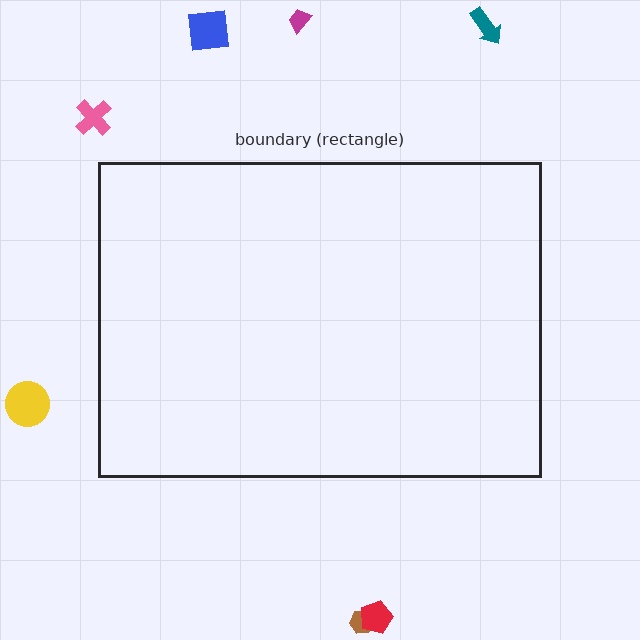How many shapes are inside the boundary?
0 inside, 7 outside.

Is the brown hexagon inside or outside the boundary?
Outside.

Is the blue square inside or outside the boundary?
Outside.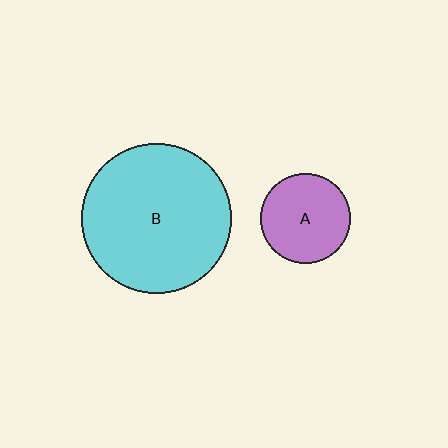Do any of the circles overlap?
No, none of the circles overlap.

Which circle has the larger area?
Circle B (cyan).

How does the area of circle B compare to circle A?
Approximately 2.7 times.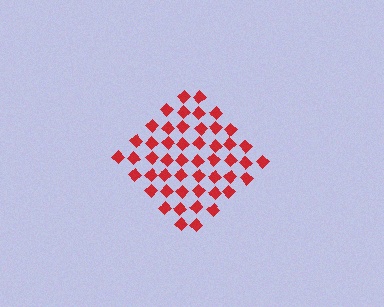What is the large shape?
The large shape is a diamond.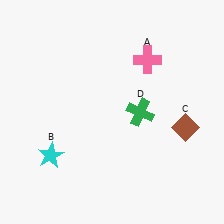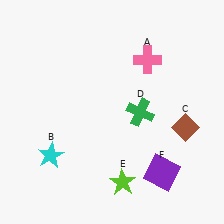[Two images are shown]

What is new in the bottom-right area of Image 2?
A purple square (F) was added in the bottom-right area of Image 2.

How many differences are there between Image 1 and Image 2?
There are 2 differences between the two images.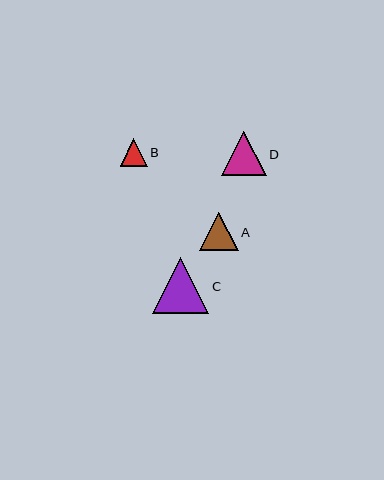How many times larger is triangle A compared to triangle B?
Triangle A is approximately 1.4 times the size of triangle B.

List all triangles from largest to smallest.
From largest to smallest: C, D, A, B.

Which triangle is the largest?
Triangle C is the largest with a size of approximately 56 pixels.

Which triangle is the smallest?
Triangle B is the smallest with a size of approximately 27 pixels.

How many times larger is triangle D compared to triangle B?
Triangle D is approximately 1.6 times the size of triangle B.